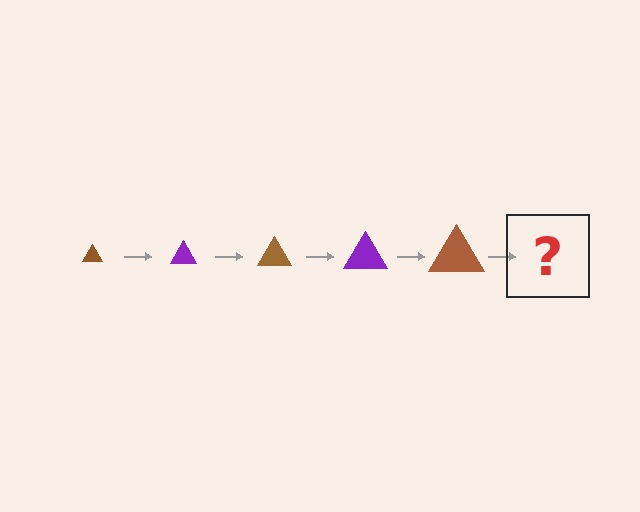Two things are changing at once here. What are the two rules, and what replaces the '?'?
The two rules are that the triangle grows larger each step and the color cycles through brown and purple. The '?' should be a purple triangle, larger than the previous one.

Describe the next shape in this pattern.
It should be a purple triangle, larger than the previous one.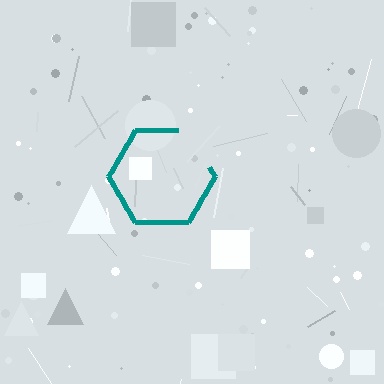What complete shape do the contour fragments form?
The contour fragments form a hexagon.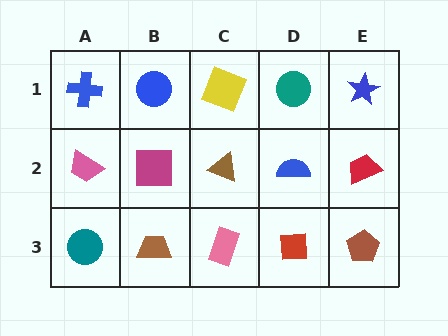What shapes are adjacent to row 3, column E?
A red trapezoid (row 2, column E), a red square (row 3, column D).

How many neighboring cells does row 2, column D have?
4.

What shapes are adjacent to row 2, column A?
A blue cross (row 1, column A), a teal circle (row 3, column A), a magenta square (row 2, column B).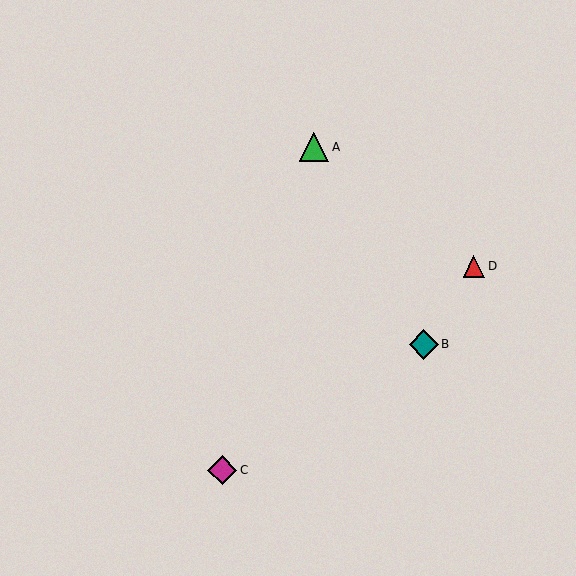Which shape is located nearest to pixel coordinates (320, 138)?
The green triangle (labeled A) at (314, 147) is nearest to that location.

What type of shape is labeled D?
Shape D is a red triangle.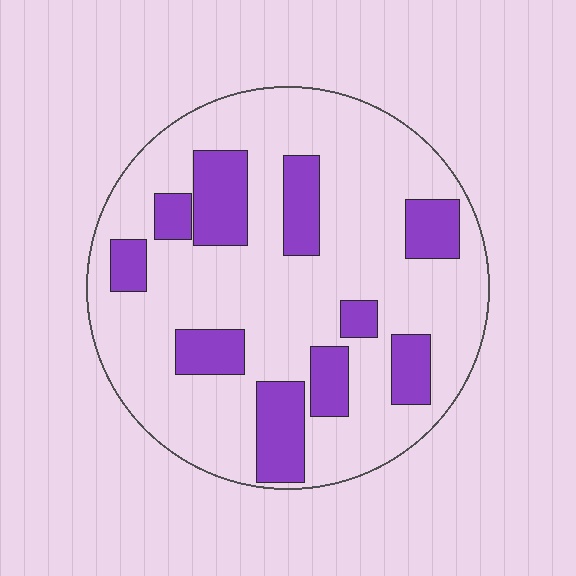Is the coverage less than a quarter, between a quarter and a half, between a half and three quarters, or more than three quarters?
Less than a quarter.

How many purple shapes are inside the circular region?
10.